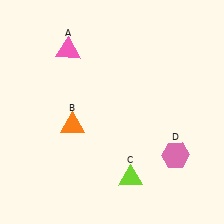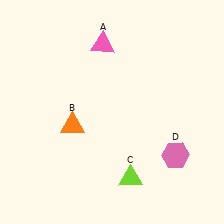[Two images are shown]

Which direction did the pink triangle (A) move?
The pink triangle (A) moved right.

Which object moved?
The pink triangle (A) moved right.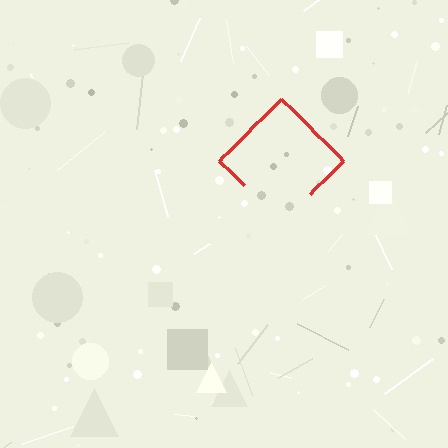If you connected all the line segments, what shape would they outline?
They would outline a diamond.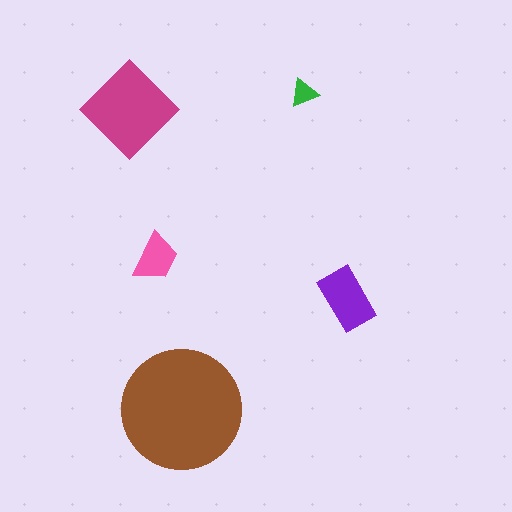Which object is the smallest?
The green triangle.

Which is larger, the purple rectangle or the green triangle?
The purple rectangle.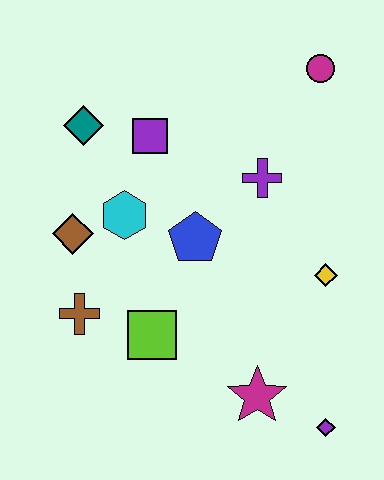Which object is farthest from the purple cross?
The purple diamond is farthest from the purple cross.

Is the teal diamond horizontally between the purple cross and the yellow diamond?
No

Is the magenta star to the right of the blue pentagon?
Yes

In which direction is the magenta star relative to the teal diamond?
The magenta star is below the teal diamond.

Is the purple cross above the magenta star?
Yes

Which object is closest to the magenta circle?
The purple cross is closest to the magenta circle.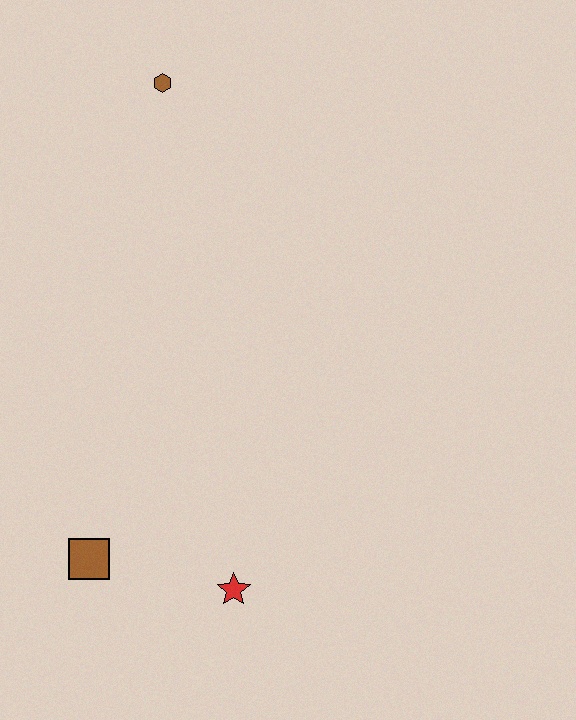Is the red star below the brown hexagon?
Yes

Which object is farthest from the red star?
The brown hexagon is farthest from the red star.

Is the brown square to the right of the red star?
No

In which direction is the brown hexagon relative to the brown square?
The brown hexagon is above the brown square.